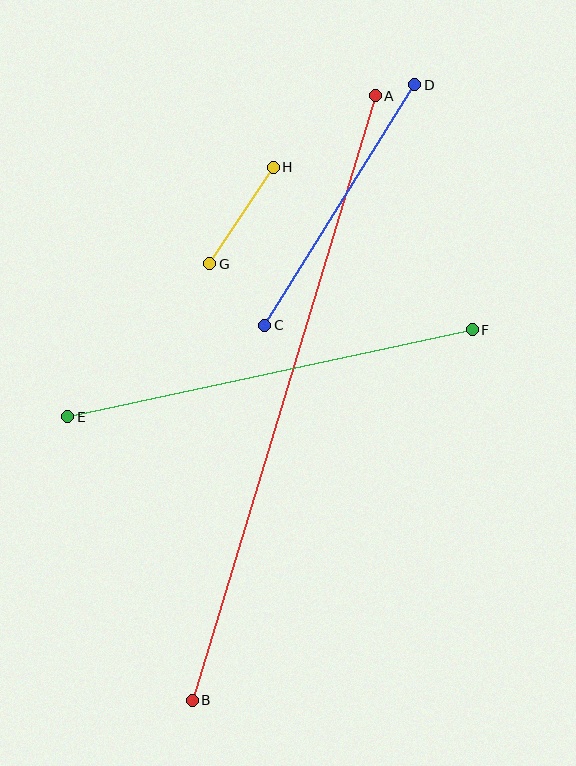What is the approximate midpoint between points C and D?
The midpoint is at approximately (340, 205) pixels.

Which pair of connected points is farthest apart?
Points A and B are farthest apart.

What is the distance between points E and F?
The distance is approximately 414 pixels.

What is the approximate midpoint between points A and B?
The midpoint is at approximately (284, 398) pixels.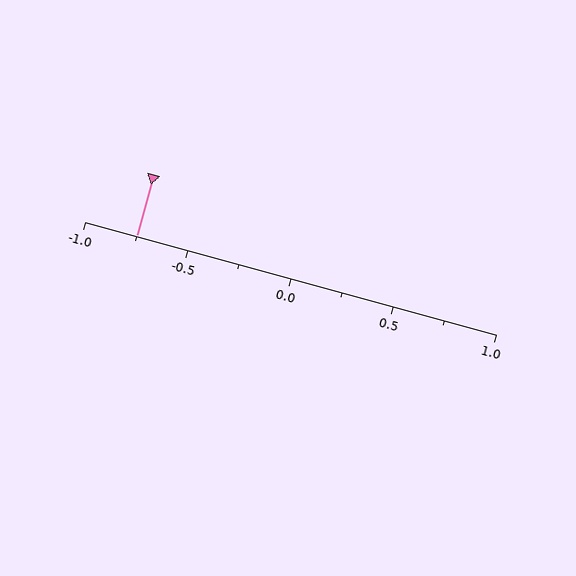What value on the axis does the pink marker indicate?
The marker indicates approximately -0.75.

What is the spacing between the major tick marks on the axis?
The major ticks are spaced 0.5 apart.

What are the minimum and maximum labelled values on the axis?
The axis runs from -1.0 to 1.0.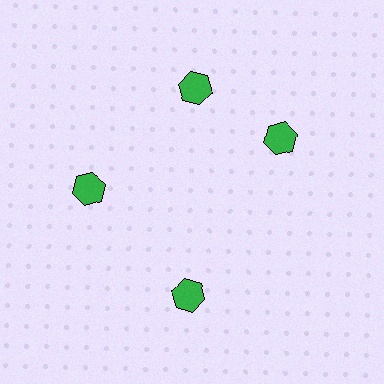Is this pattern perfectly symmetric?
No. The 4 green hexagons are arranged in a ring, but one element near the 3 o'clock position is rotated out of alignment along the ring, breaking the 4-fold rotational symmetry.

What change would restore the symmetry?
The symmetry would be restored by rotating it back into even spacing with its neighbors so that all 4 hexagons sit at equal angles and equal distance from the center.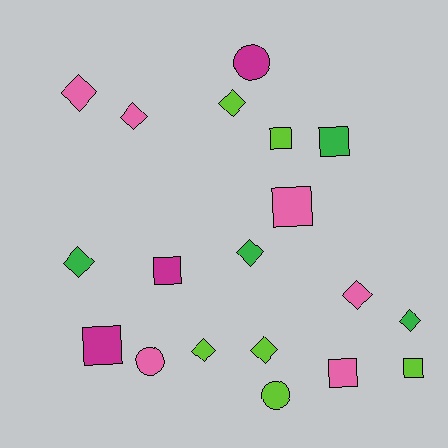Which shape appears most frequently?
Diamond, with 9 objects.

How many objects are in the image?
There are 19 objects.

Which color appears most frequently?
Lime, with 6 objects.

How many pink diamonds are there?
There are 3 pink diamonds.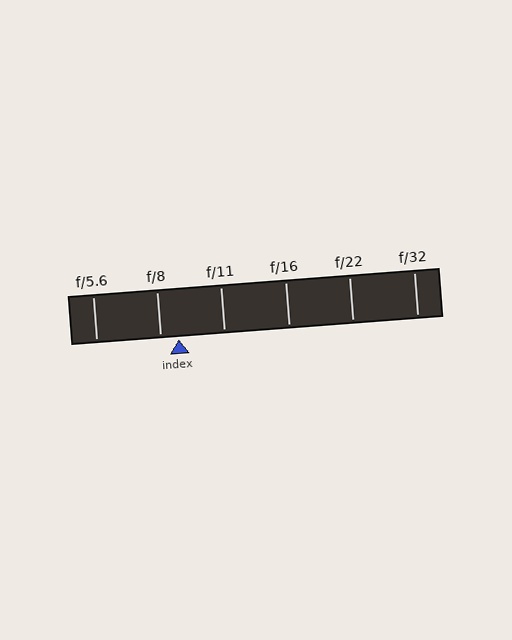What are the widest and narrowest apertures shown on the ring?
The widest aperture shown is f/5.6 and the narrowest is f/32.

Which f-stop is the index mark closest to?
The index mark is closest to f/8.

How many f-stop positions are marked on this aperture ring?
There are 6 f-stop positions marked.